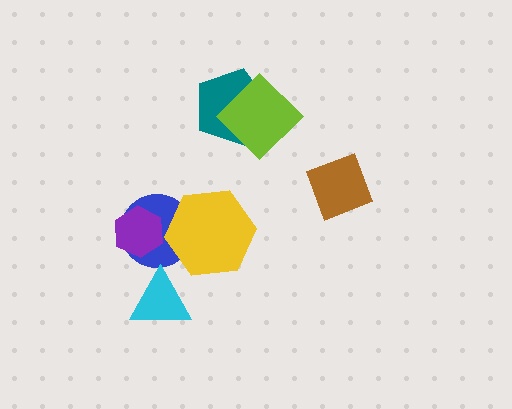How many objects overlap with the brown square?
0 objects overlap with the brown square.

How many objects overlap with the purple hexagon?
1 object overlaps with the purple hexagon.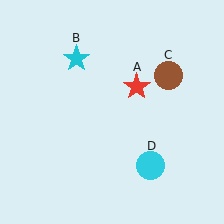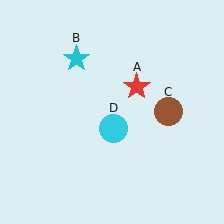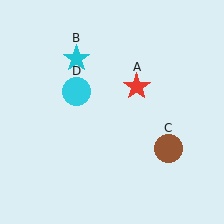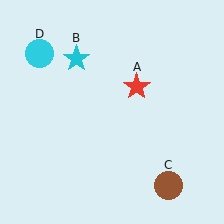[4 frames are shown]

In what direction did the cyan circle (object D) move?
The cyan circle (object D) moved up and to the left.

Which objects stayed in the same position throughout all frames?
Red star (object A) and cyan star (object B) remained stationary.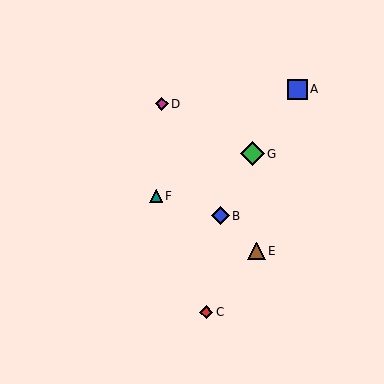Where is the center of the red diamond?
The center of the red diamond is at (206, 312).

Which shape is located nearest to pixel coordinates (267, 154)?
The green diamond (labeled G) at (252, 154) is nearest to that location.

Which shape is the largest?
The green diamond (labeled G) is the largest.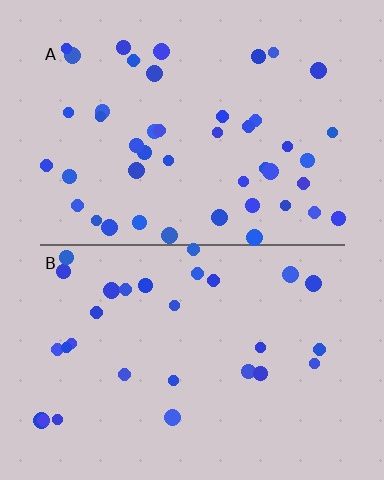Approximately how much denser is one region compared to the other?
Approximately 1.5× — region A over region B.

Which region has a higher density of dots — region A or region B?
A (the top).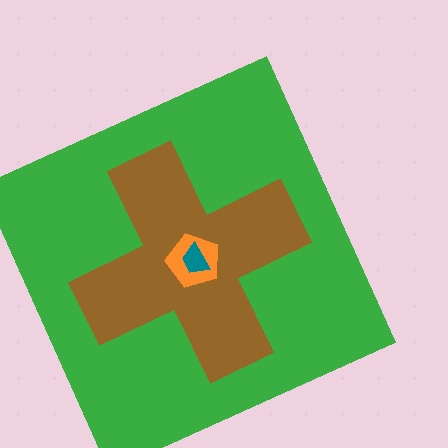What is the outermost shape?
The green square.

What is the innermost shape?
The teal trapezoid.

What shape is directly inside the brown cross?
The orange pentagon.